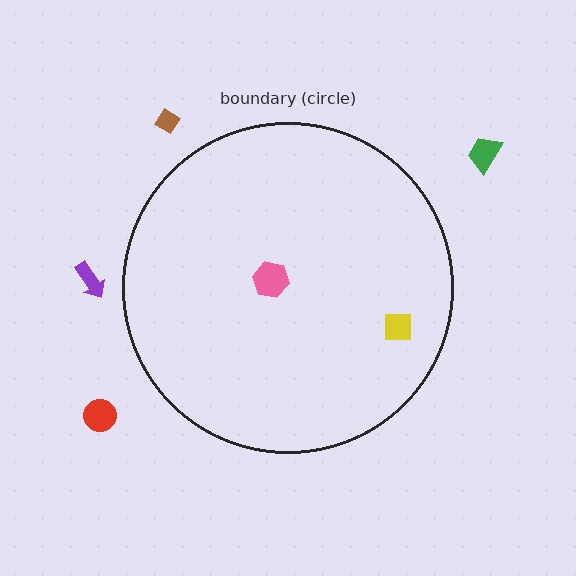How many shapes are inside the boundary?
2 inside, 4 outside.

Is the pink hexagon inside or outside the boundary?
Inside.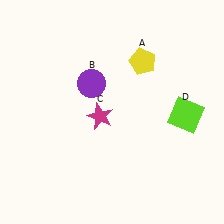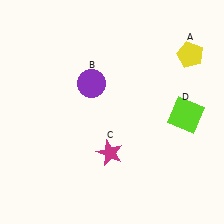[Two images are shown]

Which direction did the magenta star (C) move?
The magenta star (C) moved down.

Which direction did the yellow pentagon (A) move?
The yellow pentagon (A) moved right.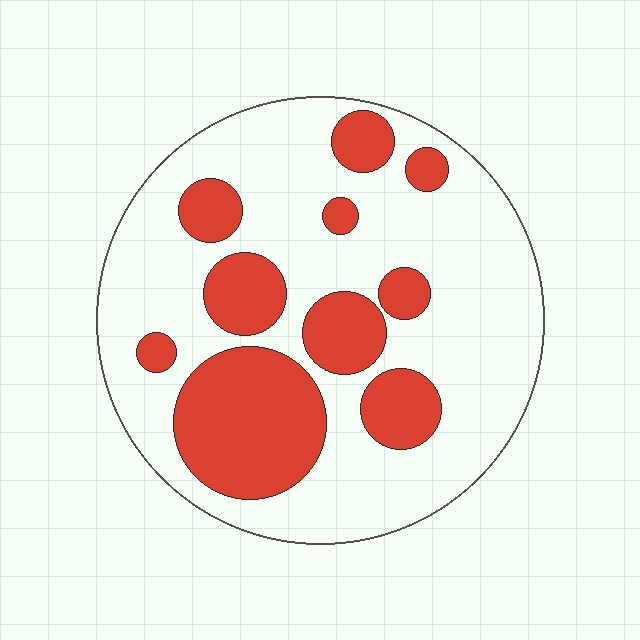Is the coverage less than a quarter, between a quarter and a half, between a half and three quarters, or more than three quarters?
Between a quarter and a half.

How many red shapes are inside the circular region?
10.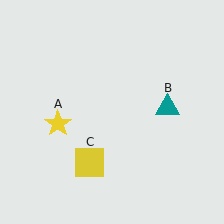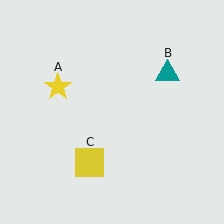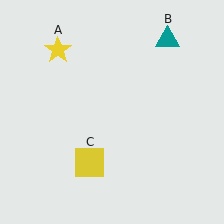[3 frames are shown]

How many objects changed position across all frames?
2 objects changed position: yellow star (object A), teal triangle (object B).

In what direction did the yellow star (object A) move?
The yellow star (object A) moved up.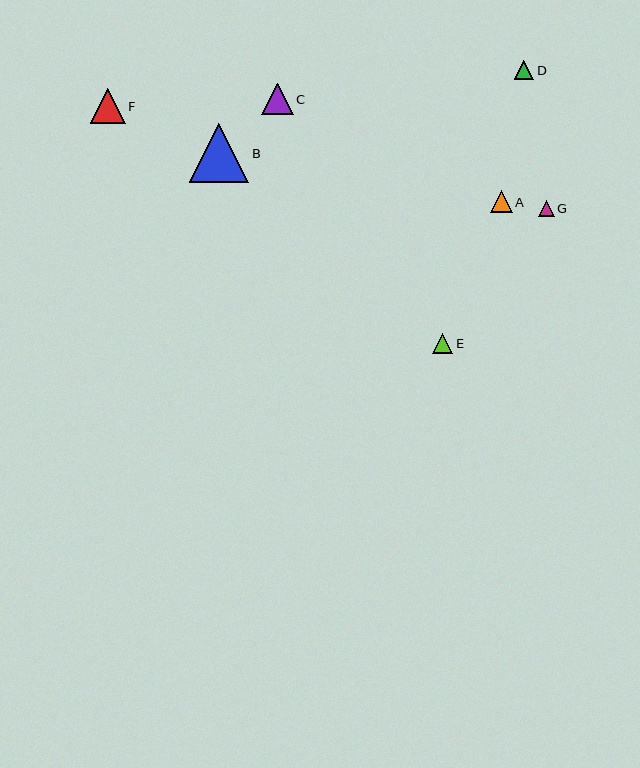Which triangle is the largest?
Triangle B is the largest with a size of approximately 60 pixels.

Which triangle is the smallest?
Triangle G is the smallest with a size of approximately 16 pixels.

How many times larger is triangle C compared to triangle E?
Triangle C is approximately 1.6 times the size of triangle E.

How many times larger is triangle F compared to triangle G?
Triangle F is approximately 2.3 times the size of triangle G.